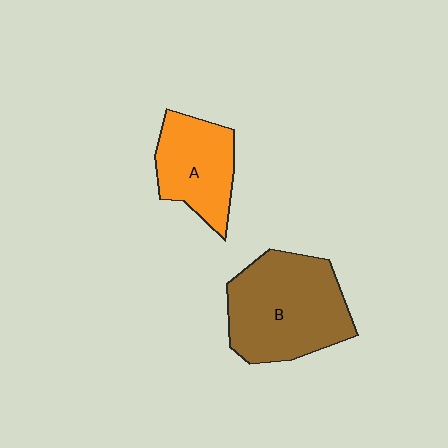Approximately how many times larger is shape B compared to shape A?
Approximately 1.6 times.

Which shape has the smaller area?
Shape A (orange).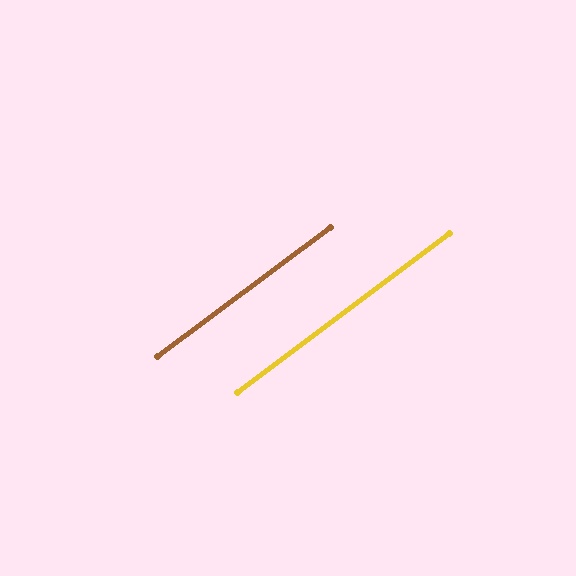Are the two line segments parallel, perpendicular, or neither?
Parallel — their directions differ by only 0.0°.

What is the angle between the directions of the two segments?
Approximately 0 degrees.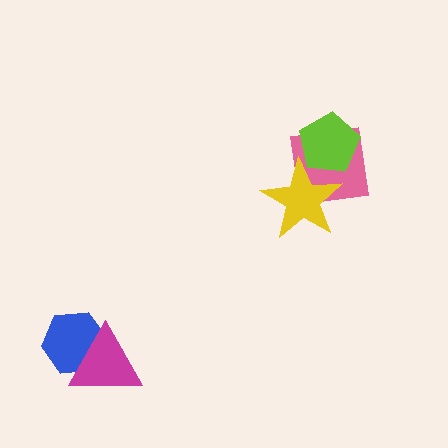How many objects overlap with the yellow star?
2 objects overlap with the yellow star.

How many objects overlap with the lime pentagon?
2 objects overlap with the lime pentagon.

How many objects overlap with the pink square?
2 objects overlap with the pink square.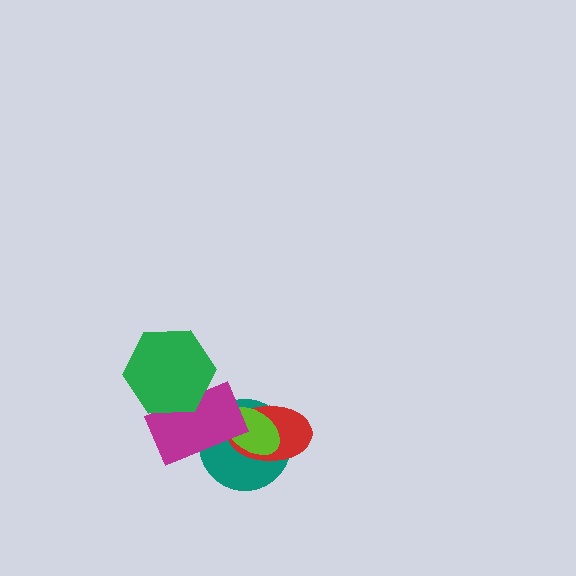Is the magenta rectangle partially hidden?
Yes, it is partially covered by another shape.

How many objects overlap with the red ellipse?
3 objects overlap with the red ellipse.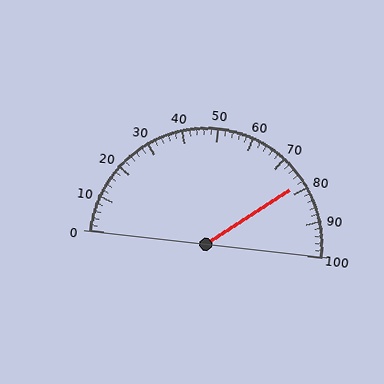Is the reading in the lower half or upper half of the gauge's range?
The reading is in the upper half of the range (0 to 100).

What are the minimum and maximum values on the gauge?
The gauge ranges from 0 to 100.